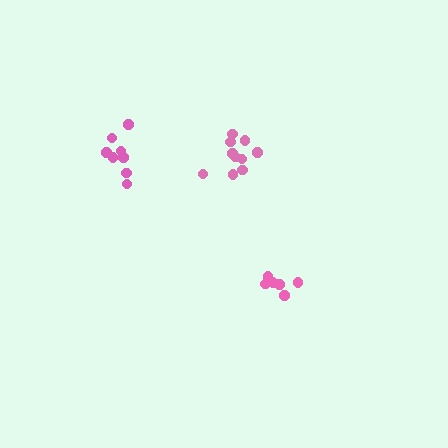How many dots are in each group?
Group 1: 6 dots, Group 2: 10 dots, Group 3: 8 dots (24 total).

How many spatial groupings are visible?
There are 3 spatial groupings.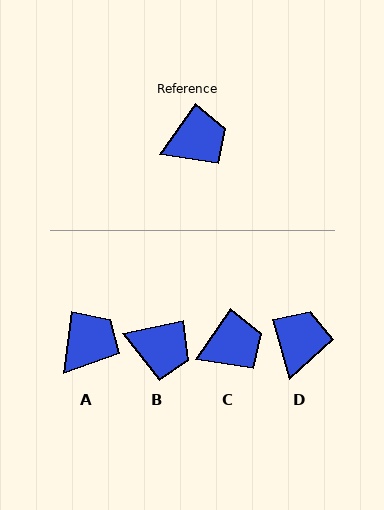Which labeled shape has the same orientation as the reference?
C.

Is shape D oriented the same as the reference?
No, it is off by about 51 degrees.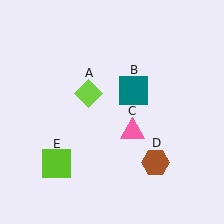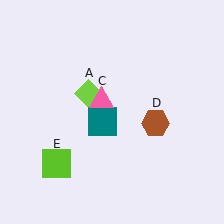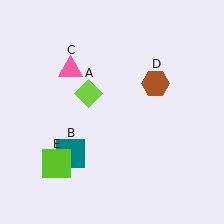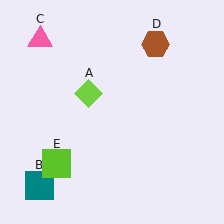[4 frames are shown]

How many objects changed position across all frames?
3 objects changed position: teal square (object B), pink triangle (object C), brown hexagon (object D).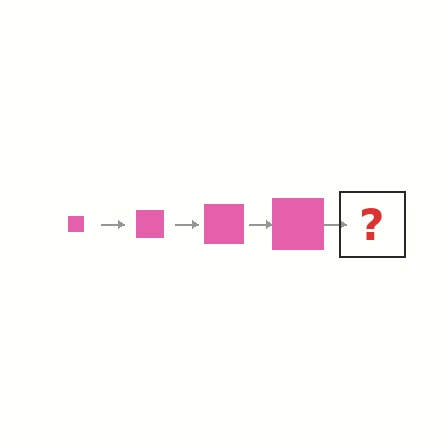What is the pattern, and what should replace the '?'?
The pattern is that the square gets progressively larger each step. The '?' should be a pink square, larger than the previous one.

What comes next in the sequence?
The next element should be a pink square, larger than the previous one.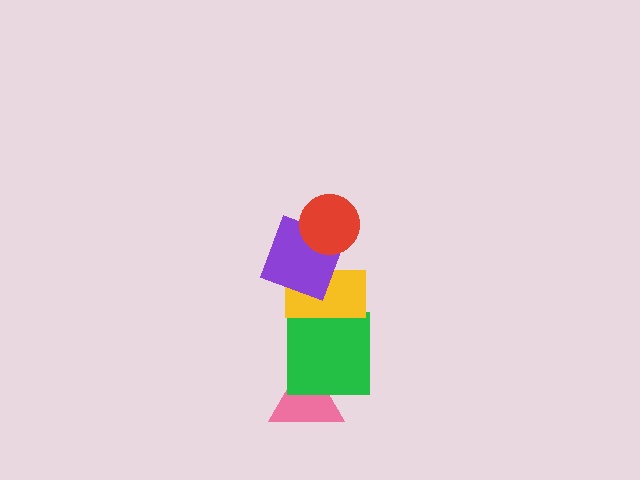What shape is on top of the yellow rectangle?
The purple square is on top of the yellow rectangle.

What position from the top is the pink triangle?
The pink triangle is 5th from the top.